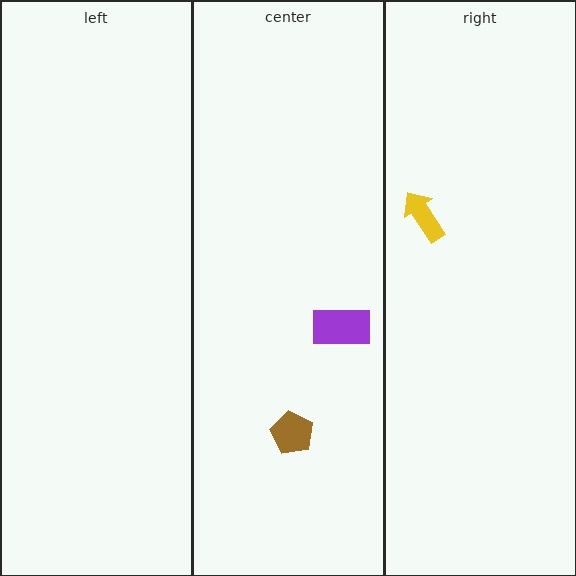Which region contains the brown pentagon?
The center region.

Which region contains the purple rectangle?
The center region.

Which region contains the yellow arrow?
The right region.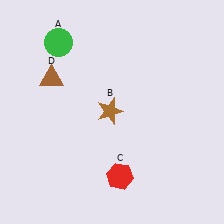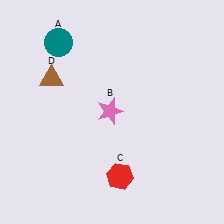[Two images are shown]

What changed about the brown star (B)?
In Image 1, B is brown. In Image 2, it changed to pink.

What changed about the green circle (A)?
In Image 1, A is green. In Image 2, it changed to teal.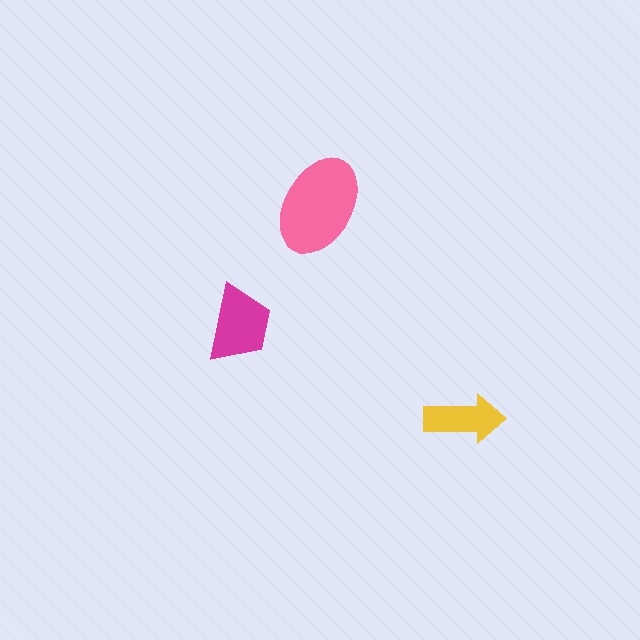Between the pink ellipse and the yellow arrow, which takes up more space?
The pink ellipse.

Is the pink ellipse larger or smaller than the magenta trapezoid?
Larger.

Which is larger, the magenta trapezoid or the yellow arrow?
The magenta trapezoid.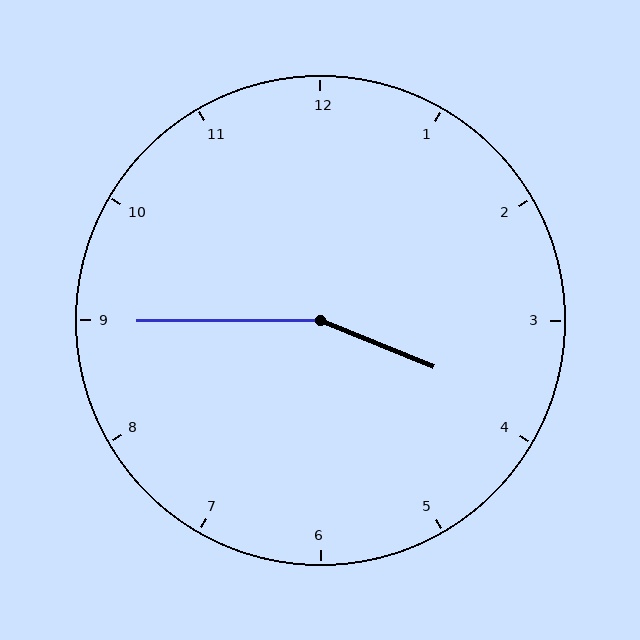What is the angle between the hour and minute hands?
Approximately 158 degrees.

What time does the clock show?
3:45.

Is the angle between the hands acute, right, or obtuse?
It is obtuse.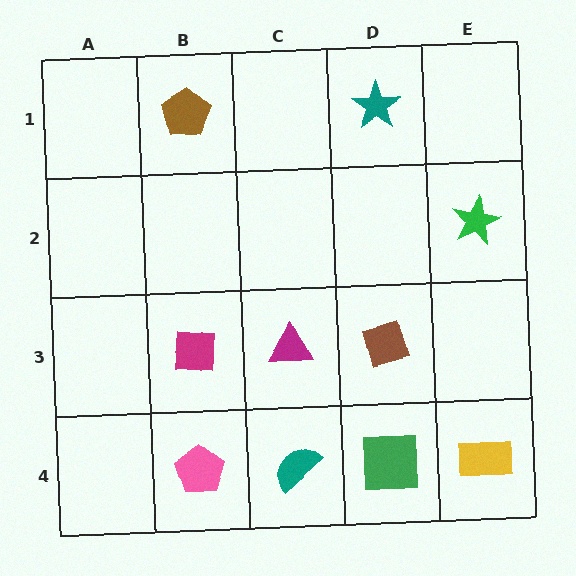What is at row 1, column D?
A teal star.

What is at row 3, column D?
A brown diamond.